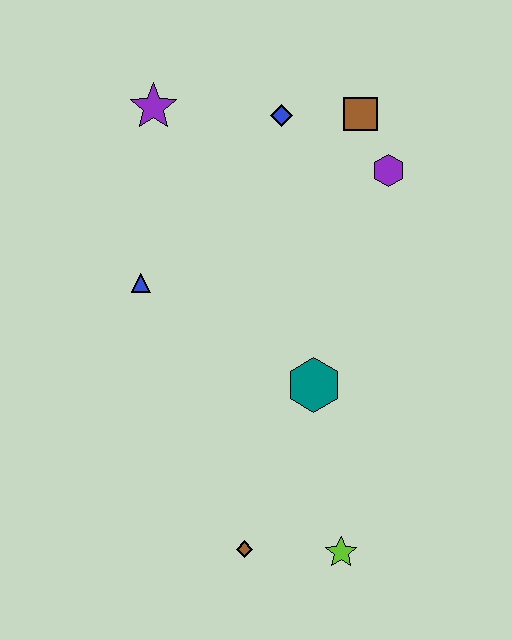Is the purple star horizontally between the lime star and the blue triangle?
Yes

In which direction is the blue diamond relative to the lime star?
The blue diamond is above the lime star.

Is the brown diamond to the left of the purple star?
No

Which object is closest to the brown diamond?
The lime star is closest to the brown diamond.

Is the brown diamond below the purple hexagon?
Yes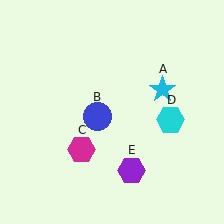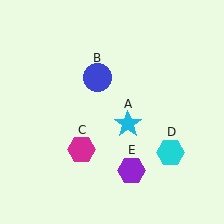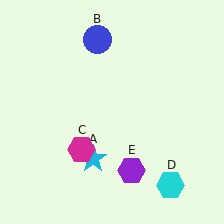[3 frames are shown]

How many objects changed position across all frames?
3 objects changed position: cyan star (object A), blue circle (object B), cyan hexagon (object D).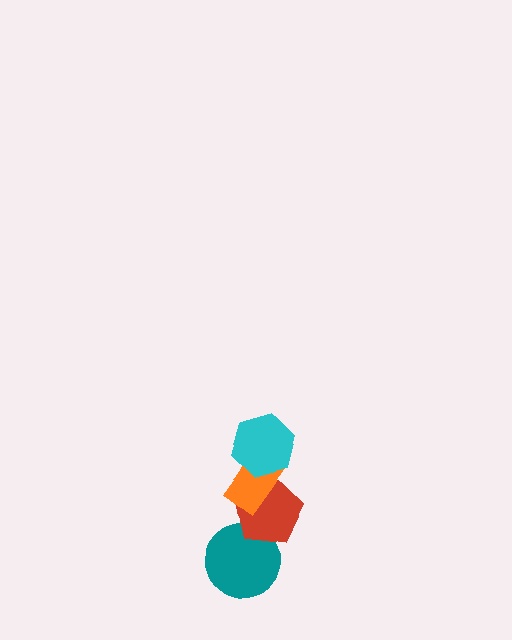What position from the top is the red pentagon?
The red pentagon is 3rd from the top.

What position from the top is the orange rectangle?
The orange rectangle is 2nd from the top.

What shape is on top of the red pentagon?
The orange rectangle is on top of the red pentagon.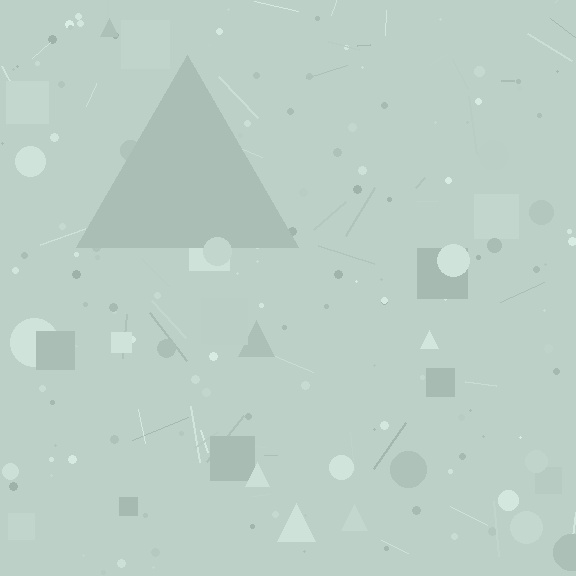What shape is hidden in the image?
A triangle is hidden in the image.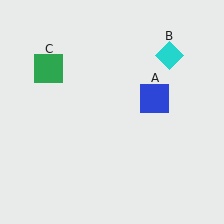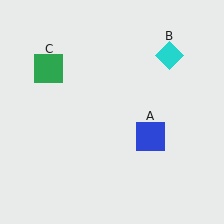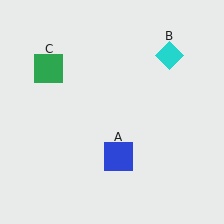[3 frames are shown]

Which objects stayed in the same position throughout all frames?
Cyan diamond (object B) and green square (object C) remained stationary.